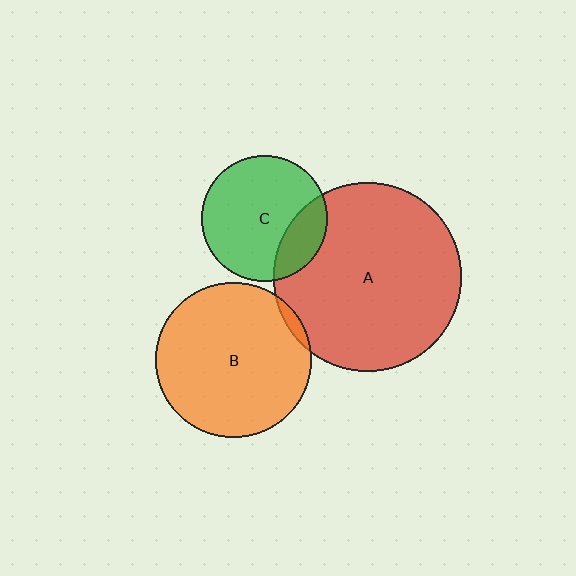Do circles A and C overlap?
Yes.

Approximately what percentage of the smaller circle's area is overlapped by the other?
Approximately 20%.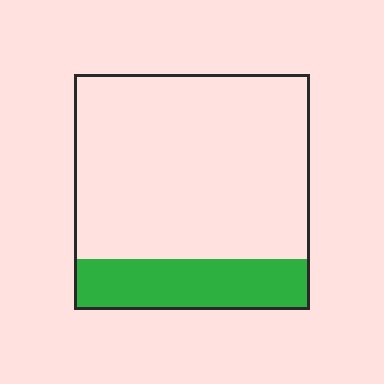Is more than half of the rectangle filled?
No.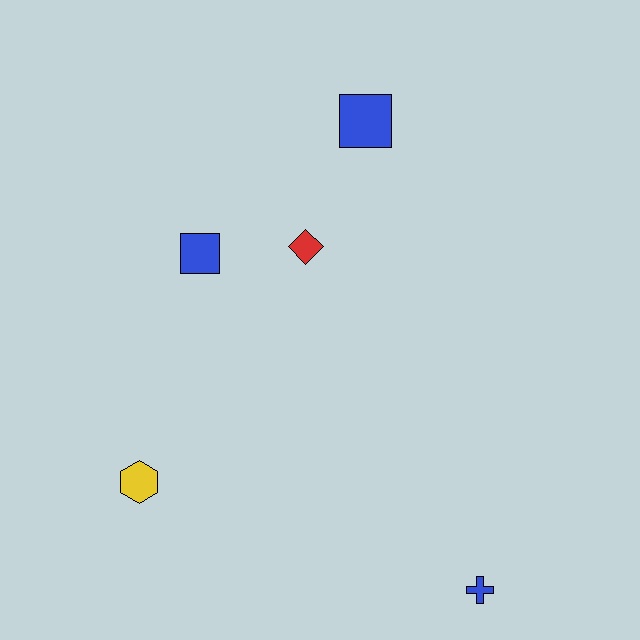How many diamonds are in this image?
There is 1 diamond.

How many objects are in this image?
There are 5 objects.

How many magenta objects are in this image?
There are no magenta objects.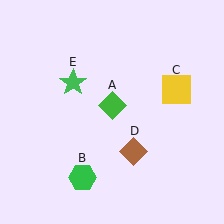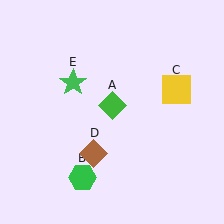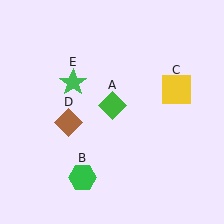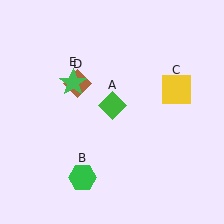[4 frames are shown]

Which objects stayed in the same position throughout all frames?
Green diamond (object A) and green hexagon (object B) and yellow square (object C) and green star (object E) remained stationary.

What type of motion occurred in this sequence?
The brown diamond (object D) rotated clockwise around the center of the scene.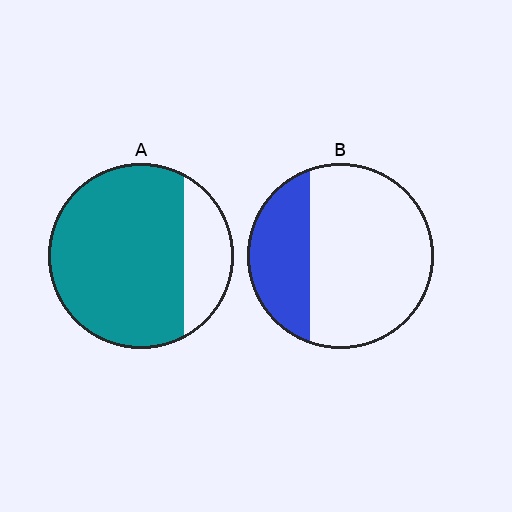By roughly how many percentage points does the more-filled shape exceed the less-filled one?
By roughly 50 percentage points (A over B).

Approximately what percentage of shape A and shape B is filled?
A is approximately 80% and B is approximately 30%.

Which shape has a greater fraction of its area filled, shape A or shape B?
Shape A.